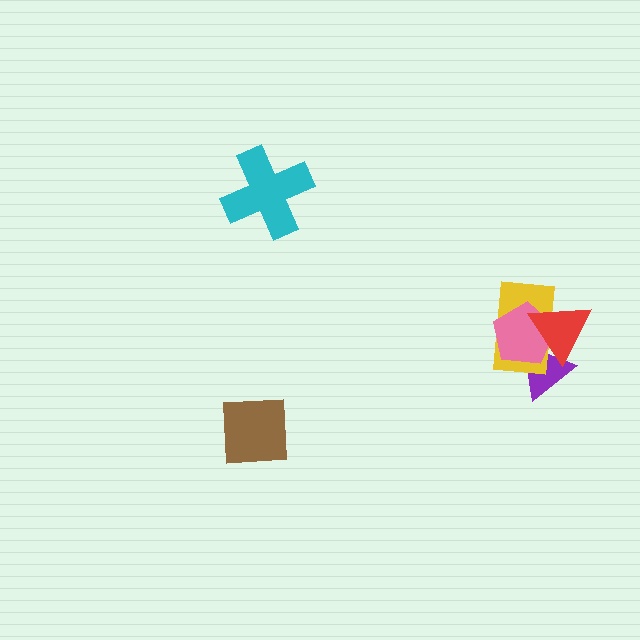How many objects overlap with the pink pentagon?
3 objects overlap with the pink pentagon.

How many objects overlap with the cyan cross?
0 objects overlap with the cyan cross.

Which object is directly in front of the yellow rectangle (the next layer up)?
The pink pentagon is directly in front of the yellow rectangle.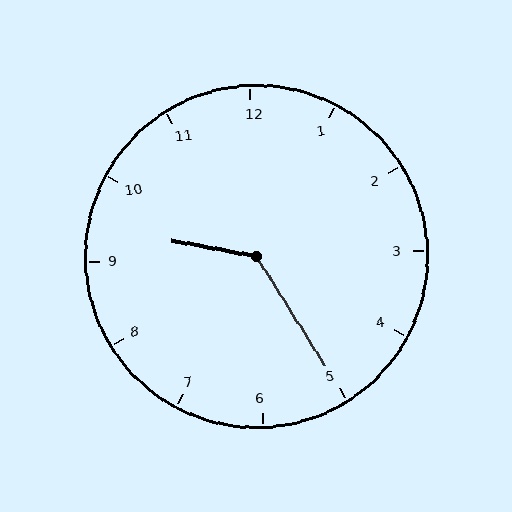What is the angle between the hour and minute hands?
Approximately 132 degrees.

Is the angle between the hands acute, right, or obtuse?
It is obtuse.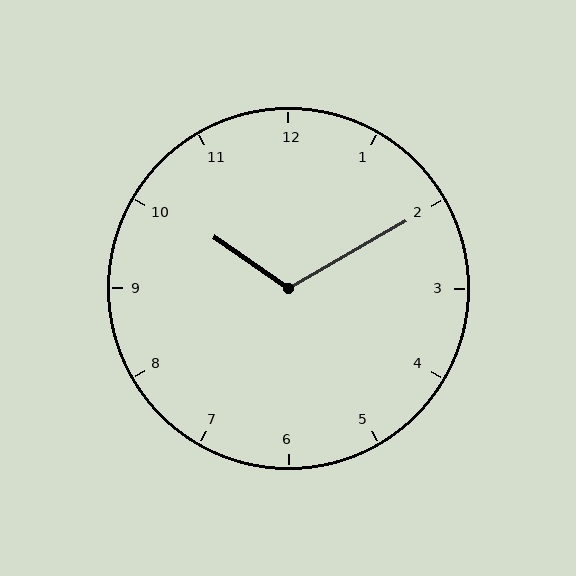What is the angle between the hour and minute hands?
Approximately 115 degrees.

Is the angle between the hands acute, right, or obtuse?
It is obtuse.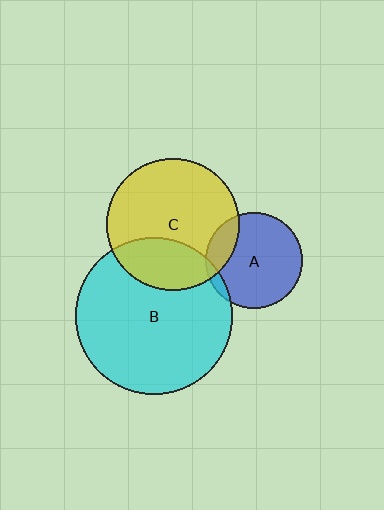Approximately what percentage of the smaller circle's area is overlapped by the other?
Approximately 30%.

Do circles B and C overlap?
Yes.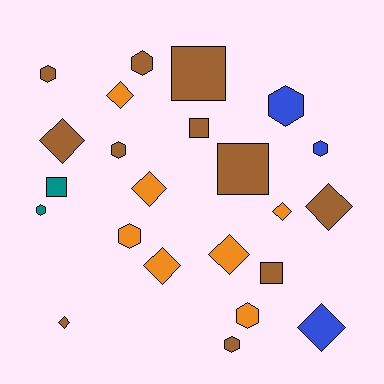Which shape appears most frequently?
Hexagon, with 9 objects.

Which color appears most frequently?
Brown, with 11 objects.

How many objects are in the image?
There are 23 objects.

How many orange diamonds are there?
There are 5 orange diamonds.